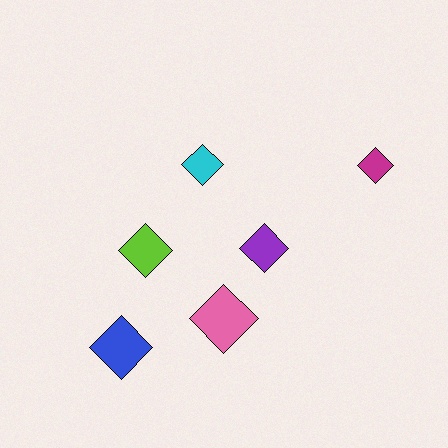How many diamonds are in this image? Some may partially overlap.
There are 6 diamonds.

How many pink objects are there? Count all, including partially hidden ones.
There is 1 pink object.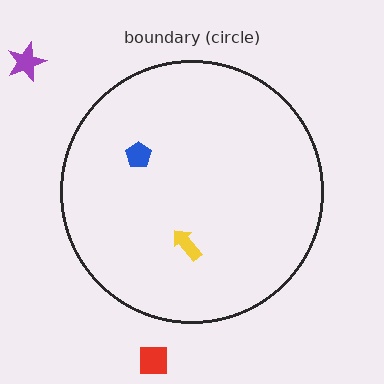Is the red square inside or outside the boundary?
Outside.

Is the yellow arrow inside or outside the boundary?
Inside.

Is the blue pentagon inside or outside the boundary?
Inside.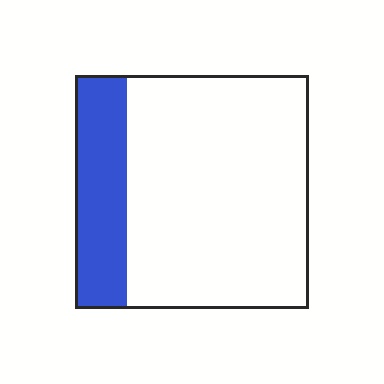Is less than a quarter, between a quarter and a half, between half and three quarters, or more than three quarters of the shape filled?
Less than a quarter.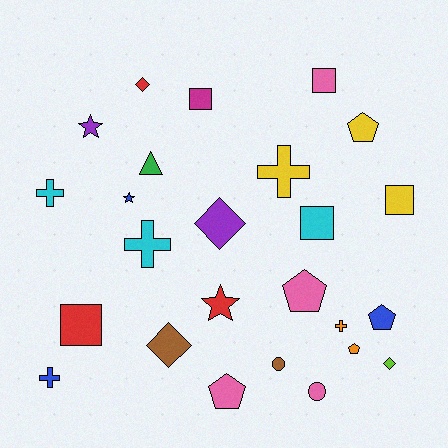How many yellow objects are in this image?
There are 3 yellow objects.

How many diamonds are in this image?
There are 4 diamonds.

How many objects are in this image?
There are 25 objects.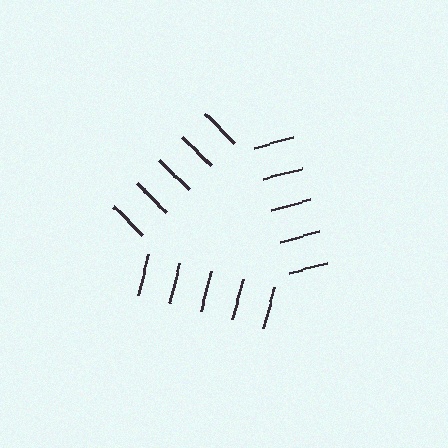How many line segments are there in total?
15 — 5 along each of the 3 edges.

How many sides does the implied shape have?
3 sides — the line-ends trace a triangle.